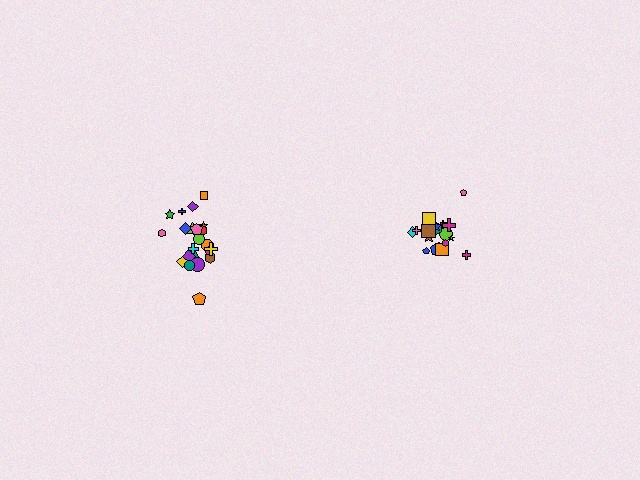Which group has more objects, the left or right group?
The left group.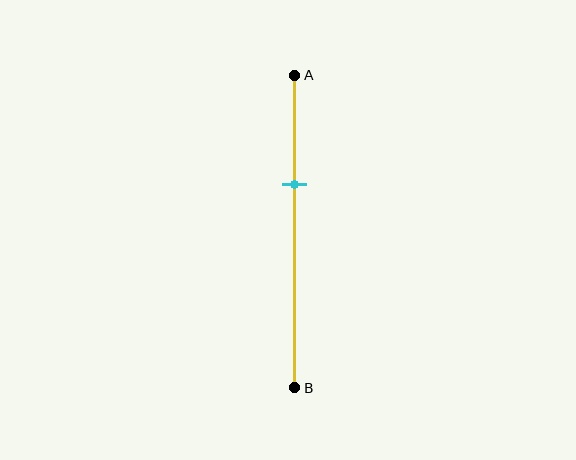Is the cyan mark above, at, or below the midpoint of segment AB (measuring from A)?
The cyan mark is above the midpoint of segment AB.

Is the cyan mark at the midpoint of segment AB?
No, the mark is at about 35% from A, not at the 50% midpoint.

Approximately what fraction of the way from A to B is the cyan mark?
The cyan mark is approximately 35% of the way from A to B.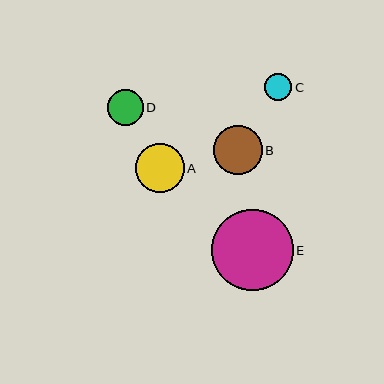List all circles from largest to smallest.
From largest to smallest: E, A, B, D, C.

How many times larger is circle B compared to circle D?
Circle B is approximately 1.4 times the size of circle D.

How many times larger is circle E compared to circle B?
Circle E is approximately 1.7 times the size of circle B.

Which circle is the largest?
Circle E is the largest with a size of approximately 81 pixels.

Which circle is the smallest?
Circle C is the smallest with a size of approximately 27 pixels.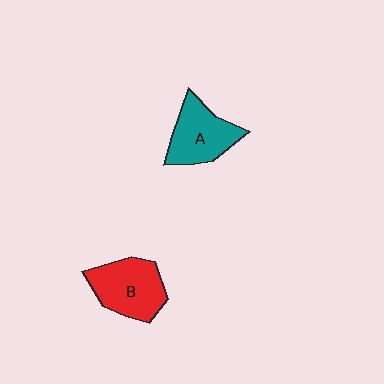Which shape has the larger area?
Shape B (red).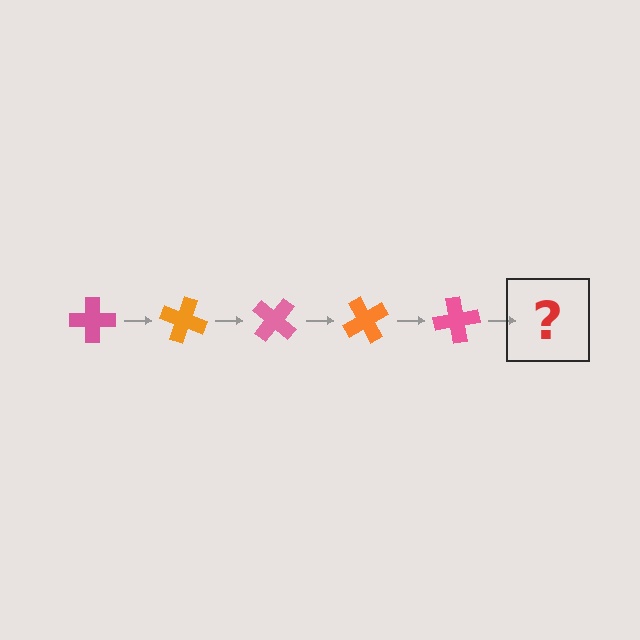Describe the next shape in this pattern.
It should be an orange cross, rotated 100 degrees from the start.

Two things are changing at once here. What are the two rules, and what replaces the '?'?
The two rules are that it rotates 20 degrees each step and the color cycles through pink and orange. The '?' should be an orange cross, rotated 100 degrees from the start.